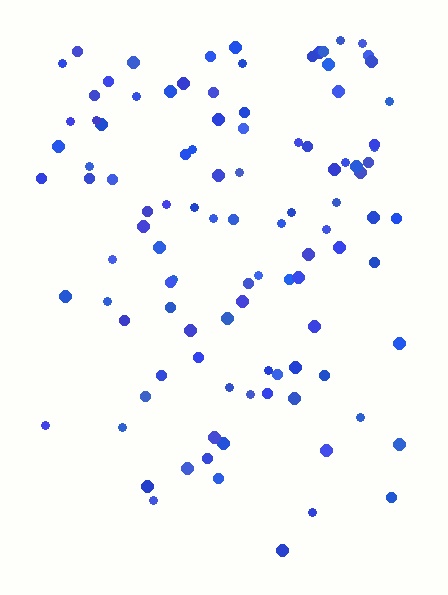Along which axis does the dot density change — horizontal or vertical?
Vertical.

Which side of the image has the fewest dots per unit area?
The bottom.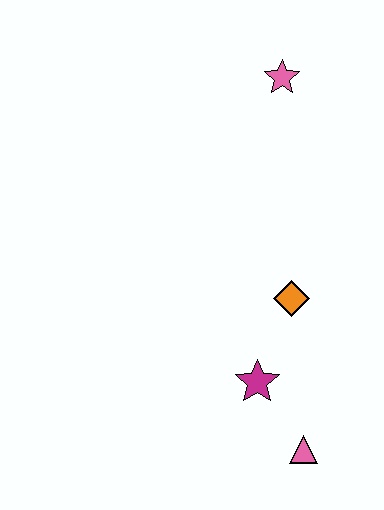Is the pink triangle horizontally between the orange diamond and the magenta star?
No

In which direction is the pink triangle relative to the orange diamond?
The pink triangle is below the orange diamond.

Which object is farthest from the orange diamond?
The pink star is farthest from the orange diamond.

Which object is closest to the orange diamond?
The magenta star is closest to the orange diamond.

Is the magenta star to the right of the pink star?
No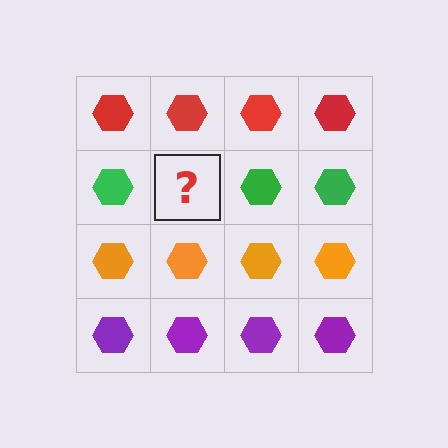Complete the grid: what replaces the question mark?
The question mark should be replaced with a green hexagon.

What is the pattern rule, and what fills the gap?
The rule is that each row has a consistent color. The gap should be filled with a green hexagon.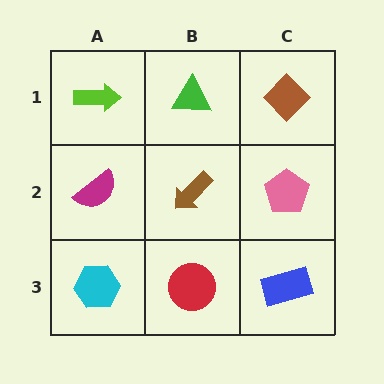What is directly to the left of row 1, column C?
A green triangle.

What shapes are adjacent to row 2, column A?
A lime arrow (row 1, column A), a cyan hexagon (row 3, column A), a brown arrow (row 2, column B).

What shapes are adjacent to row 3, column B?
A brown arrow (row 2, column B), a cyan hexagon (row 3, column A), a blue rectangle (row 3, column C).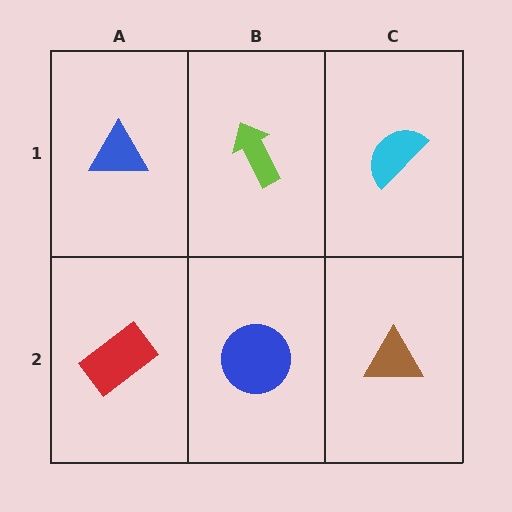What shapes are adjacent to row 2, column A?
A blue triangle (row 1, column A), a blue circle (row 2, column B).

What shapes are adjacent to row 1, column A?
A red rectangle (row 2, column A), a lime arrow (row 1, column B).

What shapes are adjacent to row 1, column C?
A brown triangle (row 2, column C), a lime arrow (row 1, column B).